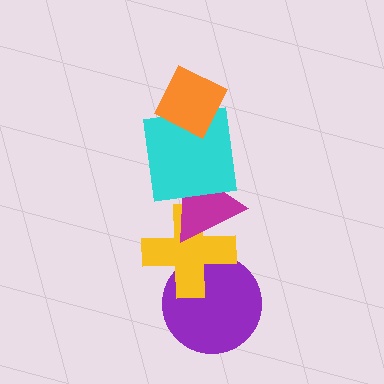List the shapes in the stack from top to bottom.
From top to bottom: the orange diamond, the cyan square, the magenta triangle, the yellow cross, the purple circle.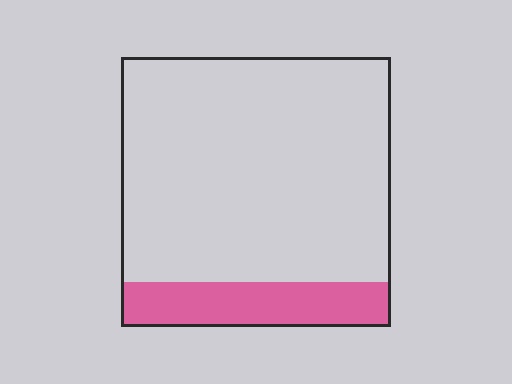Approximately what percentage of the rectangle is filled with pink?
Approximately 15%.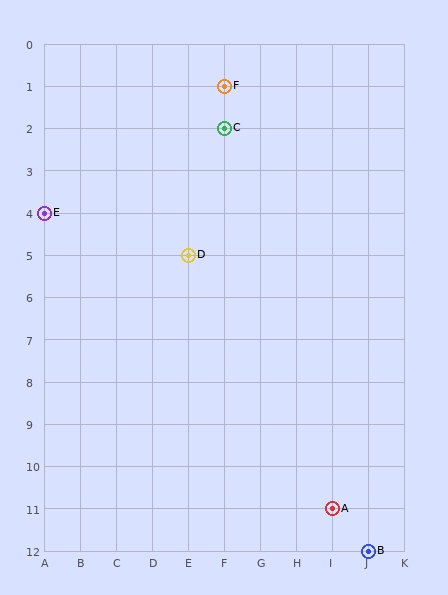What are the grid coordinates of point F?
Point F is at grid coordinates (F, 1).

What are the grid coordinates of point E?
Point E is at grid coordinates (A, 4).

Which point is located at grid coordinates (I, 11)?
Point A is at (I, 11).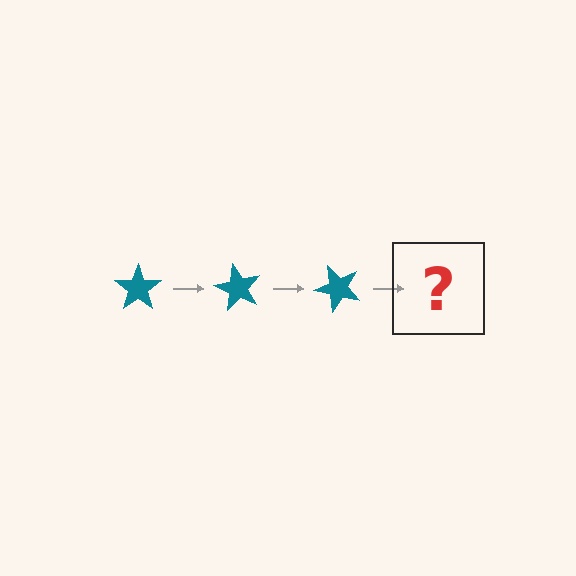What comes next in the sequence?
The next element should be a teal star rotated 180 degrees.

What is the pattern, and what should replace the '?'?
The pattern is that the star rotates 60 degrees each step. The '?' should be a teal star rotated 180 degrees.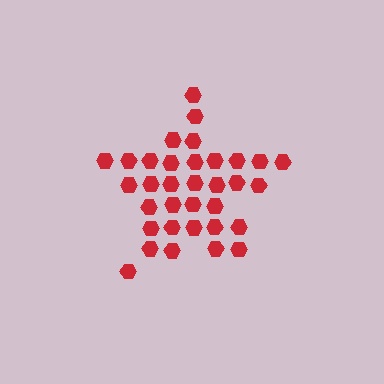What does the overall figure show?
The overall figure shows a star.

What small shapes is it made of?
It is made of small hexagons.